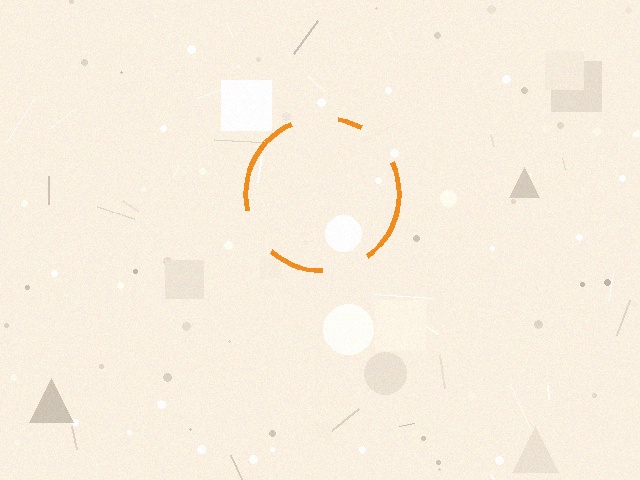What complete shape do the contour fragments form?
The contour fragments form a circle.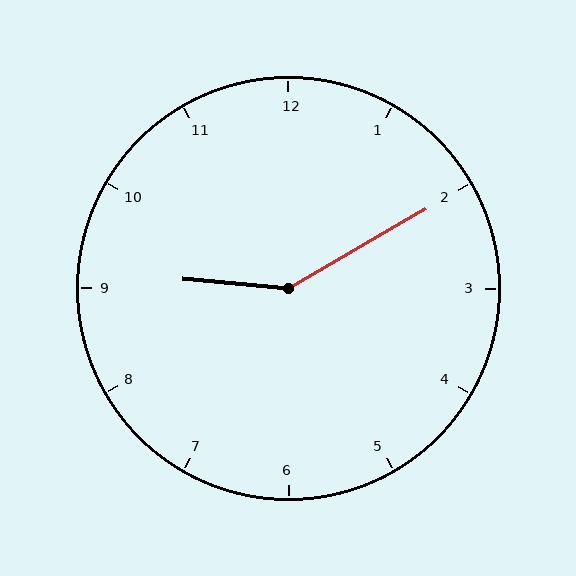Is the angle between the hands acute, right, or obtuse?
It is obtuse.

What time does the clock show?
9:10.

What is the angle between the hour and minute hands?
Approximately 145 degrees.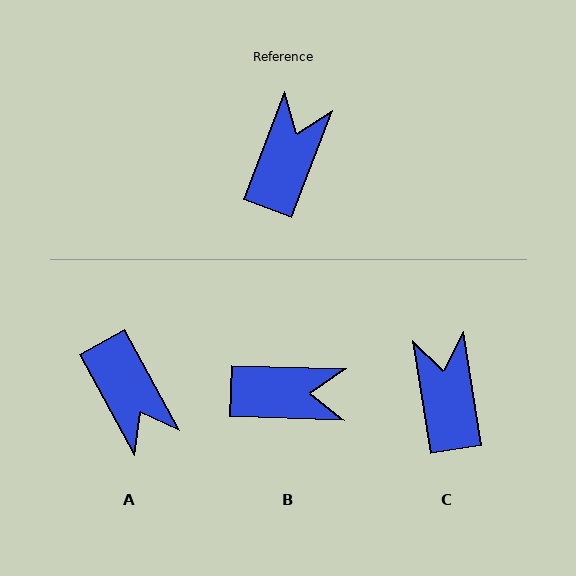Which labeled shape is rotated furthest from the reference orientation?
A, about 131 degrees away.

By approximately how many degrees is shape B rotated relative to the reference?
Approximately 71 degrees clockwise.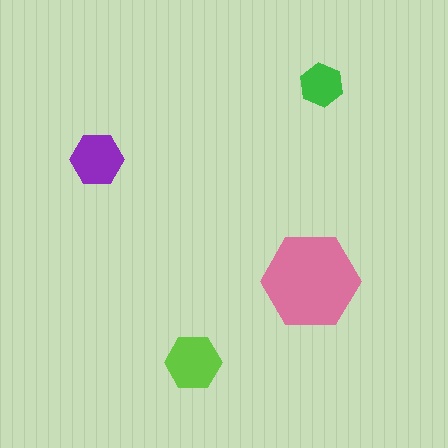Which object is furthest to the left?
The purple hexagon is leftmost.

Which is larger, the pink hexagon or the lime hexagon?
The pink one.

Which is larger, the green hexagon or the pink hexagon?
The pink one.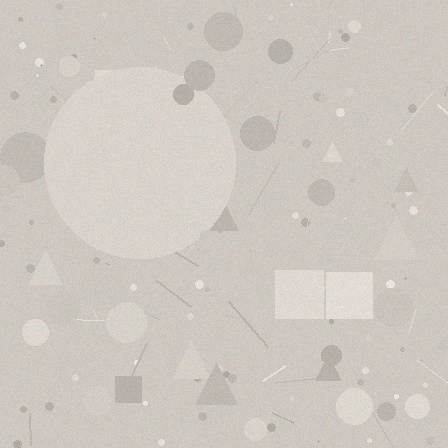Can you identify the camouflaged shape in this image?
The camouflaged shape is a circle.